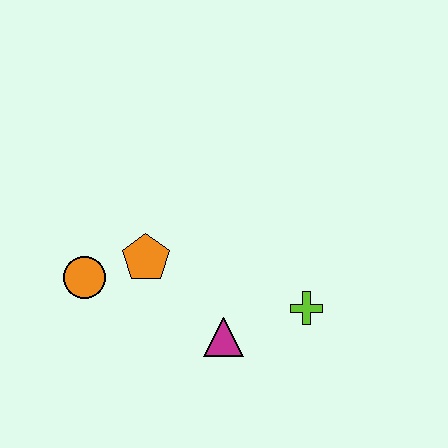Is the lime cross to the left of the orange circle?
No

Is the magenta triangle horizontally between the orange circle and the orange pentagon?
No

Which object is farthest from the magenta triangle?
The orange circle is farthest from the magenta triangle.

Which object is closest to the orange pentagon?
The orange circle is closest to the orange pentagon.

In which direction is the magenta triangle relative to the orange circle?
The magenta triangle is to the right of the orange circle.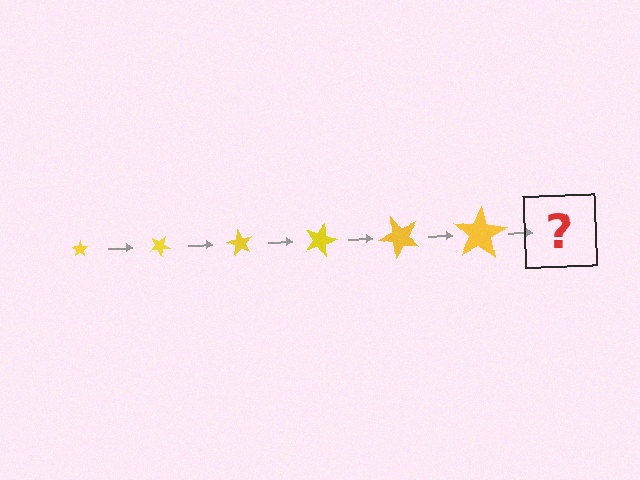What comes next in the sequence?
The next element should be a star, larger than the previous one and rotated 180 degrees from the start.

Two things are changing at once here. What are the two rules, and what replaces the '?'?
The two rules are that the star grows larger each step and it rotates 30 degrees each step. The '?' should be a star, larger than the previous one and rotated 180 degrees from the start.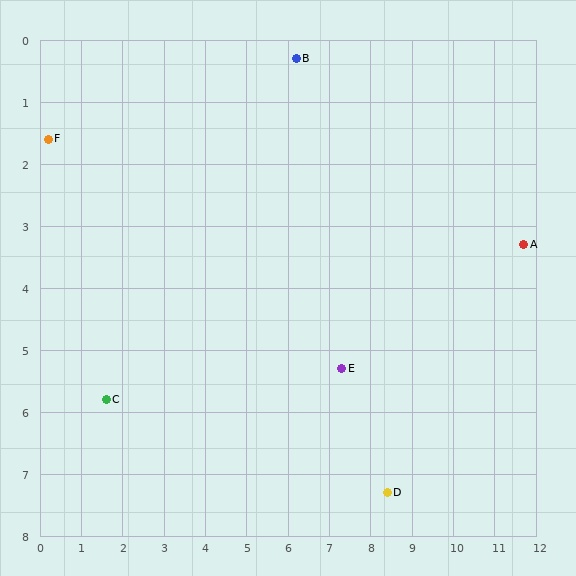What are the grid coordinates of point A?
Point A is at approximately (11.7, 3.3).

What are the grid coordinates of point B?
Point B is at approximately (6.2, 0.3).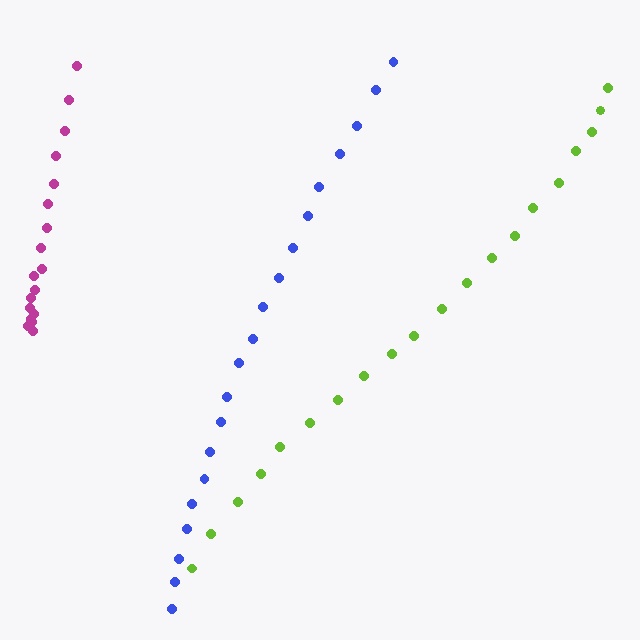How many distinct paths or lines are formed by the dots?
There are 3 distinct paths.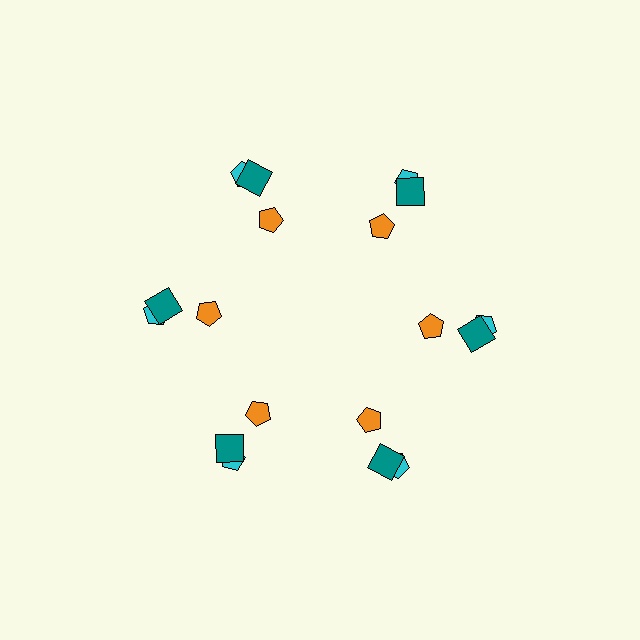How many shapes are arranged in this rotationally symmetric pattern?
There are 18 shapes, arranged in 6 groups of 3.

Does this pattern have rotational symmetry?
Yes, this pattern has 6-fold rotational symmetry. It looks the same after rotating 60 degrees around the center.